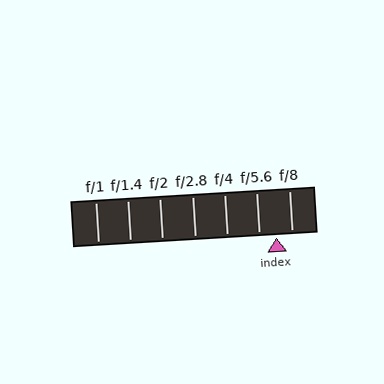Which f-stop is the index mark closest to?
The index mark is closest to f/8.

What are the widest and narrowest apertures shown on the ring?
The widest aperture shown is f/1 and the narrowest is f/8.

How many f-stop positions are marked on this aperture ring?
There are 7 f-stop positions marked.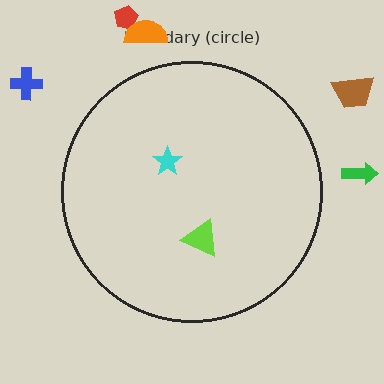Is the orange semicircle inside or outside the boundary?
Outside.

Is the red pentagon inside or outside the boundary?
Outside.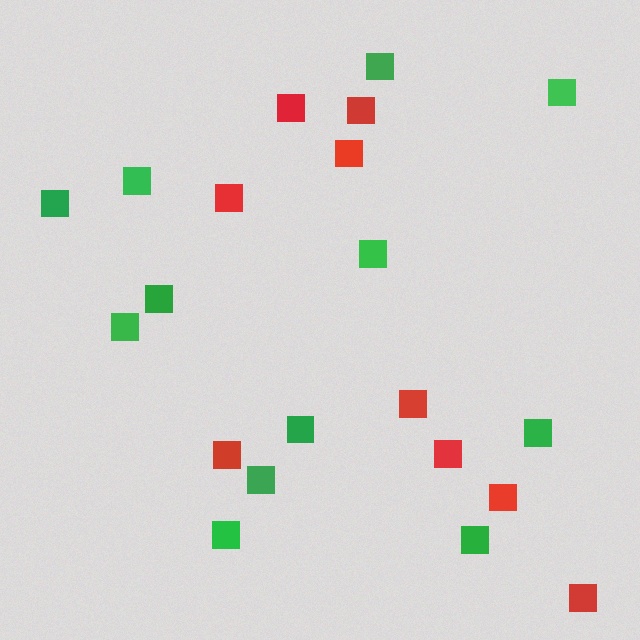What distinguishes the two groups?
There are 2 groups: one group of red squares (9) and one group of green squares (12).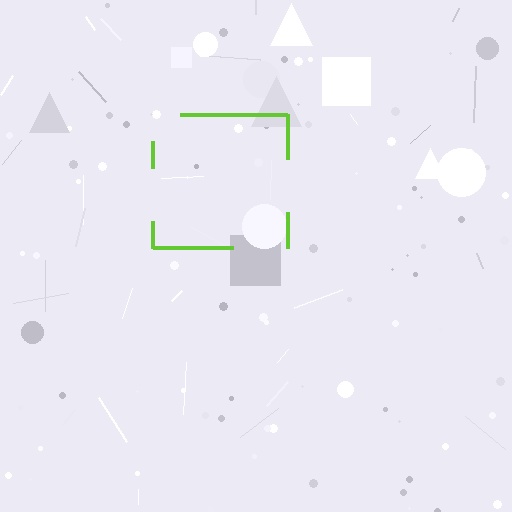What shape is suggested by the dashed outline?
The dashed outline suggests a square.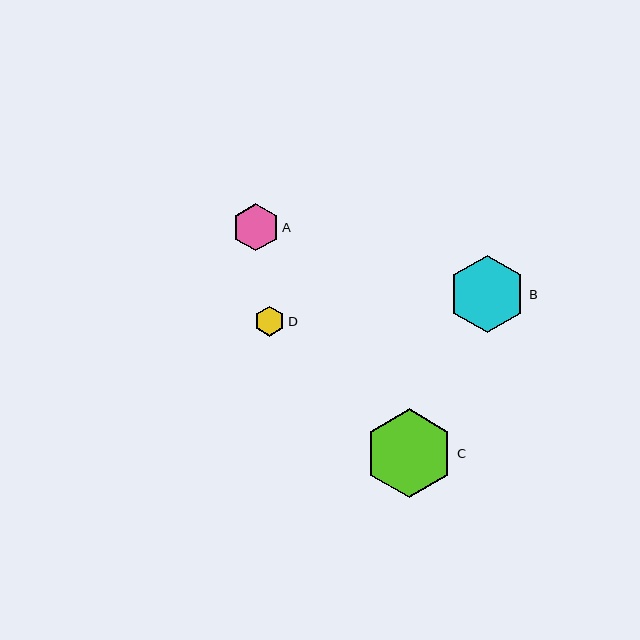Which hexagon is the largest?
Hexagon C is the largest with a size of approximately 89 pixels.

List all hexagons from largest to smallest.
From largest to smallest: C, B, A, D.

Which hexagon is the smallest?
Hexagon D is the smallest with a size of approximately 30 pixels.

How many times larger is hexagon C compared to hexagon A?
Hexagon C is approximately 1.9 times the size of hexagon A.